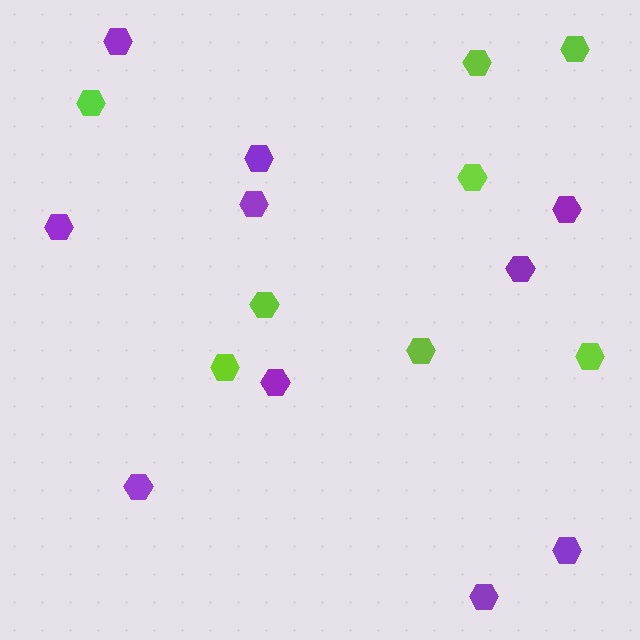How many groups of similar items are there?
There are 2 groups: one group of lime hexagons (8) and one group of purple hexagons (10).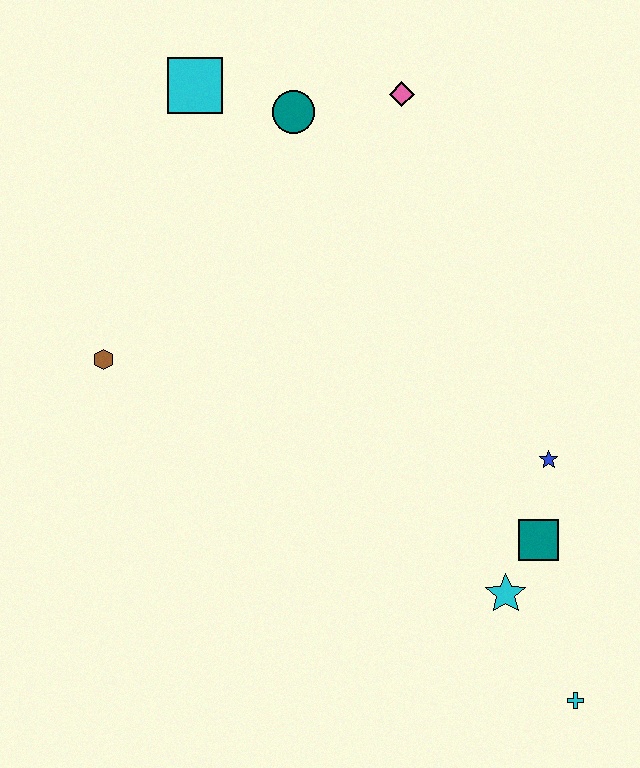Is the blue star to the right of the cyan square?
Yes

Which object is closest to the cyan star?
The teal square is closest to the cyan star.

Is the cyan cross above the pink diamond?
No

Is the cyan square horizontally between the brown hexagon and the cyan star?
Yes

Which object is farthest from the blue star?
The cyan square is farthest from the blue star.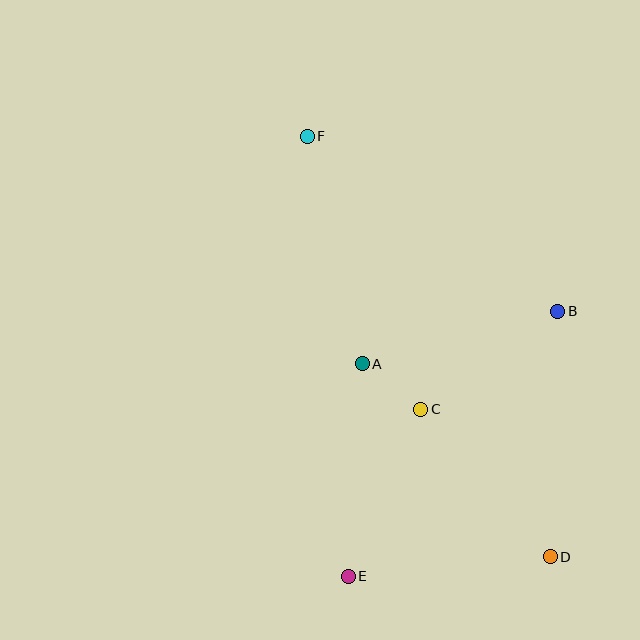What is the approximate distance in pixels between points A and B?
The distance between A and B is approximately 203 pixels.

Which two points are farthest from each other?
Points D and F are farthest from each other.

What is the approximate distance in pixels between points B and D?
The distance between B and D is approximately 246 pixels.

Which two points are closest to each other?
Points A and C are closest to each other.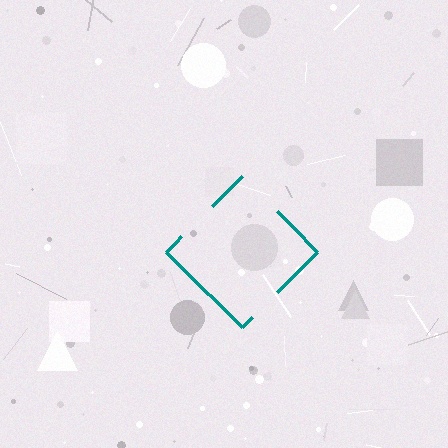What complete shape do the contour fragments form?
The contour fragments form a diamond.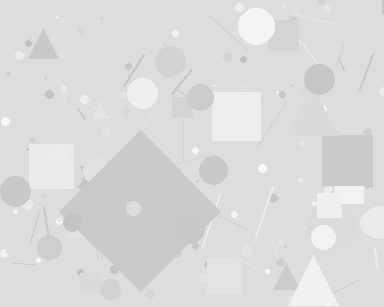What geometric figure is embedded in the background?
A diamond is embedded in the background.